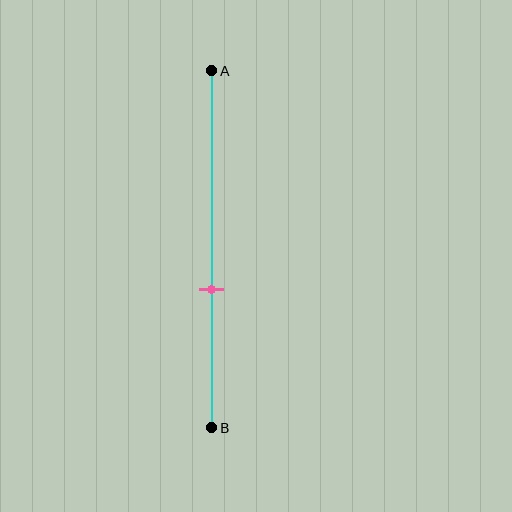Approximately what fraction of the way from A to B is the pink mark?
The pink mark is approximately 60% of the way from A to B.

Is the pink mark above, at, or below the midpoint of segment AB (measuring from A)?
The pink mark is below the midpoint of segment AB.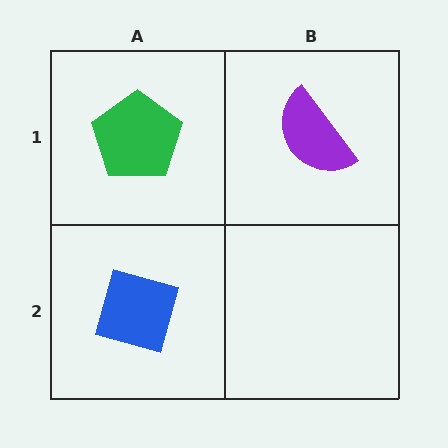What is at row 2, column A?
A blue diamond.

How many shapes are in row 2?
1 shape.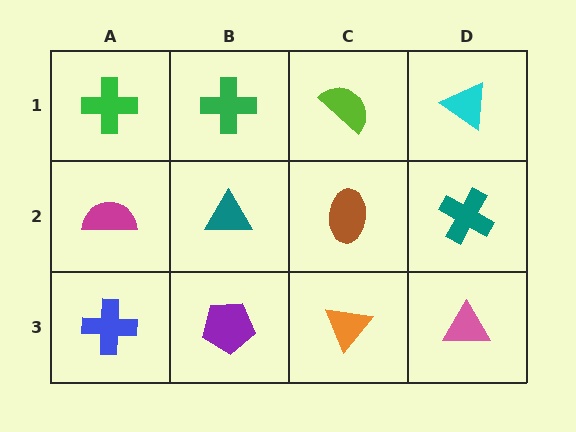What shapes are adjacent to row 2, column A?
A green cross (row 1, column A), a blue cross (row 3, column A), a teal triangle (row 2, column B).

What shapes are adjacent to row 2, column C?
A lime semicircle (row 1, column C), an orange triangle (row 3, column C), a teal triangle (row 2, column B), a teal cross (row 2, column D).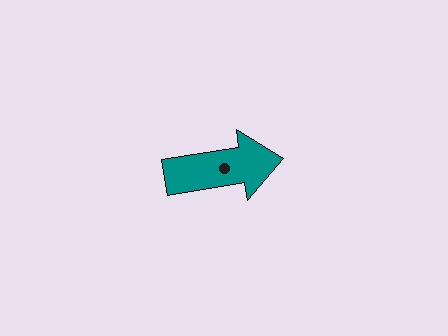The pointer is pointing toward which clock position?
Roughly 3 o'clock.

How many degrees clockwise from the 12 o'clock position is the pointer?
Approximately 81 degrees.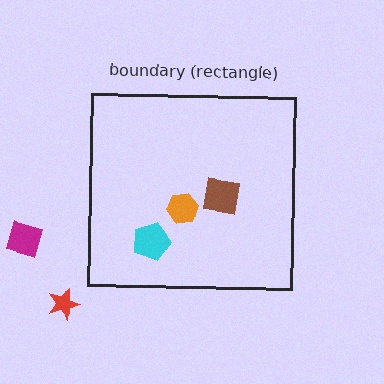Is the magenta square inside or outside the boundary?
Outside.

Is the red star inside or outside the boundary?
Outside.